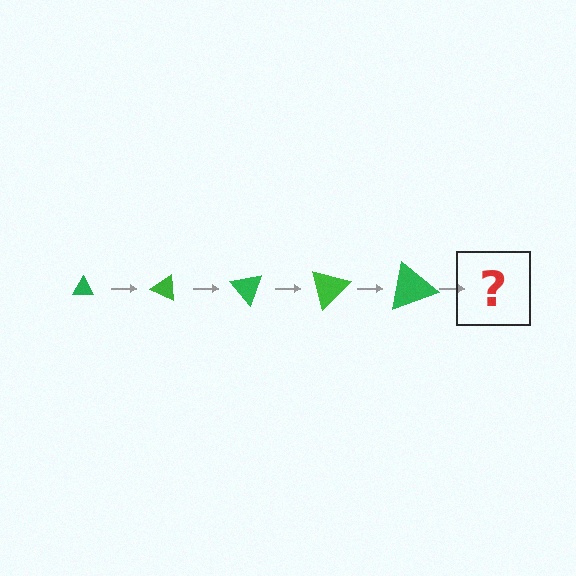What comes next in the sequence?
The next element should be a triangle, larger than the previous one and rotated 125 degrees from the start.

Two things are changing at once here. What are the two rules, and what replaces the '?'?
The two rules are that the triangle grows larger each step and it rotates 25 degrees each step. The '?' should be a triangle, larger than the previous one and rotated 125 degrees from the start.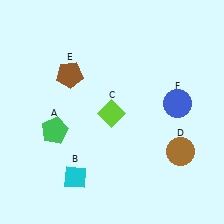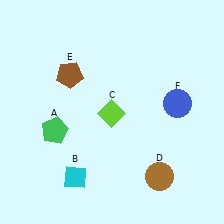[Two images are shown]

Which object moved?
The brown circle (D) moved down.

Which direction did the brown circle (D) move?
The brown circle (D) moved down.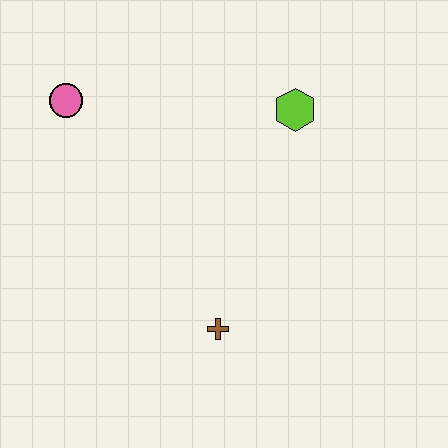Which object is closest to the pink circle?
The lime hexagon is closest to the pink circle.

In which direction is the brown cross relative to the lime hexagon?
The brown cross is below the lime hexagon.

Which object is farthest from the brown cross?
The pink circle is farthest from the brown cross.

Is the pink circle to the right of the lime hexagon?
No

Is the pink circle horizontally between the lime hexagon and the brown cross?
No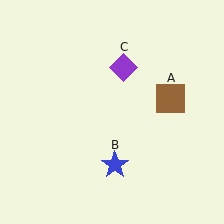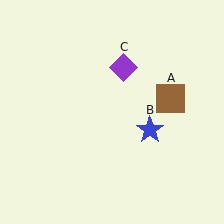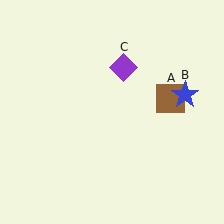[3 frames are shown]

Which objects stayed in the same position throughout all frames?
Brown square (object A) and purple diamond (object C) remained stationary.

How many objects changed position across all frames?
1 object changed position: blue star (object B).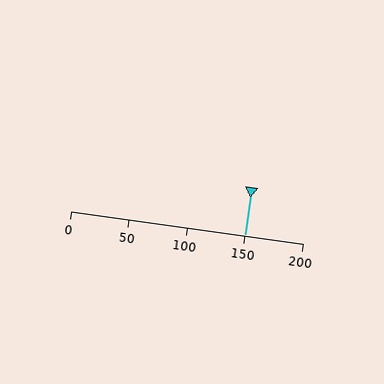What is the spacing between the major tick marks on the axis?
The major ticks are spaced 50 apart.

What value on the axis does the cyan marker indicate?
The marker indicates approximately 150.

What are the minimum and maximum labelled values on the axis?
The axis runs from 0 to 200.